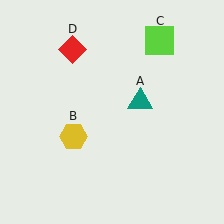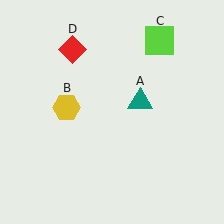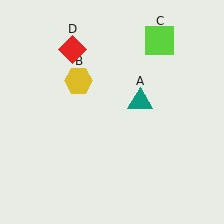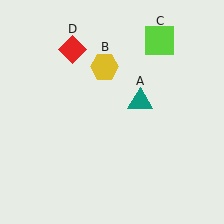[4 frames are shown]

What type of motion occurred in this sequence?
The yellow hexagon (object B) rotated clockwise around the center of the scene.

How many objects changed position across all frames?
1 object changed position: yellow hexagon (object B).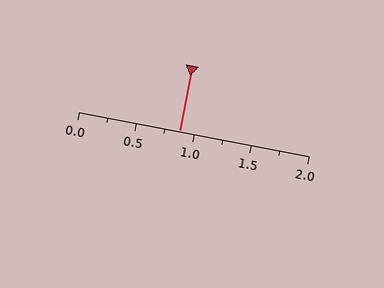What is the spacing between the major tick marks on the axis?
The major ticks are spaced 0.5 apart.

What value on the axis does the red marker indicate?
The marker indicates approximately 0.88.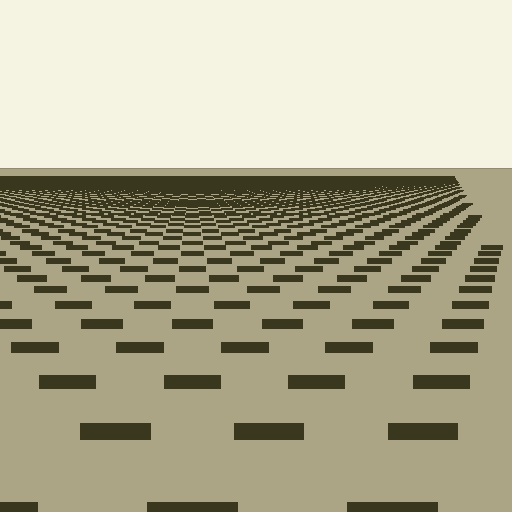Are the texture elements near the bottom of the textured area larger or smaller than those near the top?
Larger. Near the bottom, elements are closer to the viewer and appear at a bigger on-screen size.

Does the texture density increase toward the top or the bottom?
Density increases toward the top.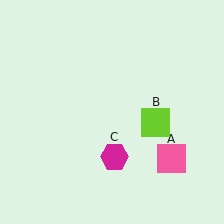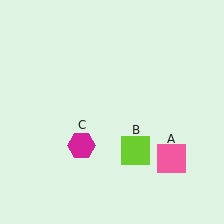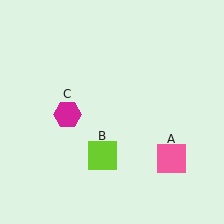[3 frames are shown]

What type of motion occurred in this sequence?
The lime square (object B), magenta hexagon (object C) rotated clockwise around the center of the scene.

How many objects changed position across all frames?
2 objects changed position: lime square (object B), magenta hexagon (object C).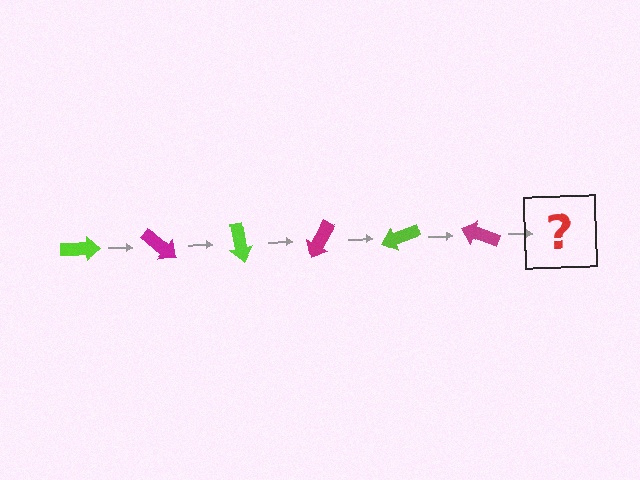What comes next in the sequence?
The next element should be a lime arrow, rotated 240 degrees from the start.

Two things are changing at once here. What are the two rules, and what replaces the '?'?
The two rules are that it rotates 40 degrees each step and the color cycles through lime and magenta. The '?' should be a lime arrow, rotated 240 degrees from the start.